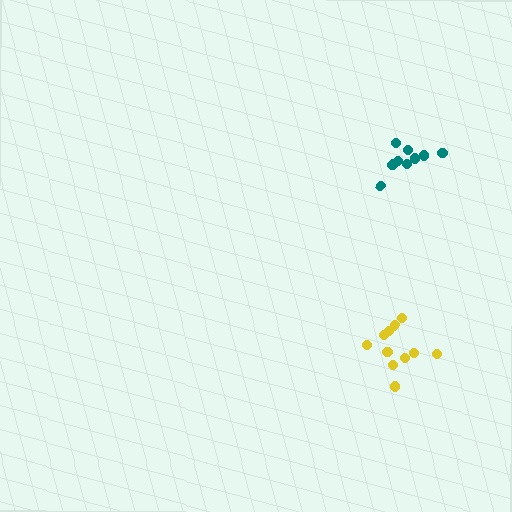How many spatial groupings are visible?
There are 2 spatial groupings.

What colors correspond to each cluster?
The clusters are colored: teal, yellow.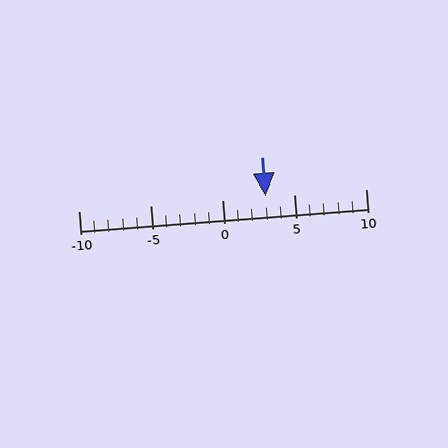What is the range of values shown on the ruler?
The ruler shows values from -10 to 10.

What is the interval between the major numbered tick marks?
The major tick marks are spaced 5 units apart.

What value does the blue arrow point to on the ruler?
The blue arrow points to approximately 3.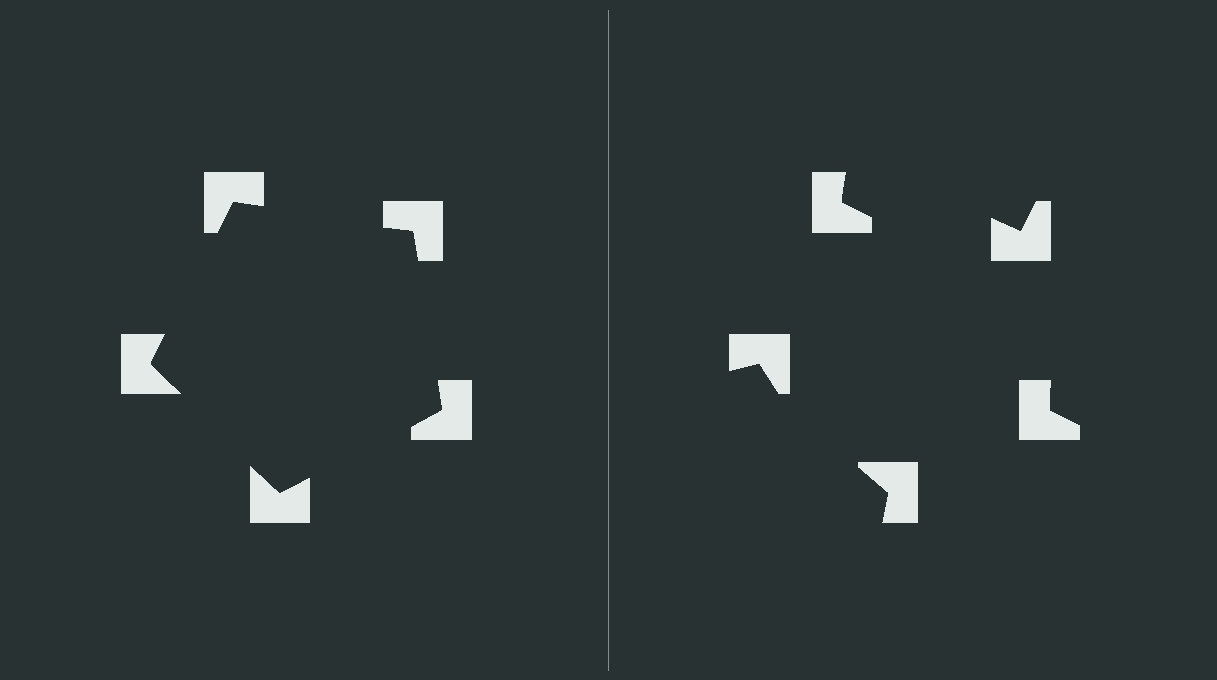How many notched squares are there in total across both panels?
10 — 5 on each side.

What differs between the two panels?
The notched squares are positioned identically on both sides; only the wedge orientations differ. On the left they align to a pentagon; on the right they are misaligned.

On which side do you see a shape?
An illusory pentagon appears on the left side. On the right side the wedge cuts are rotated, so no coherent shape forms.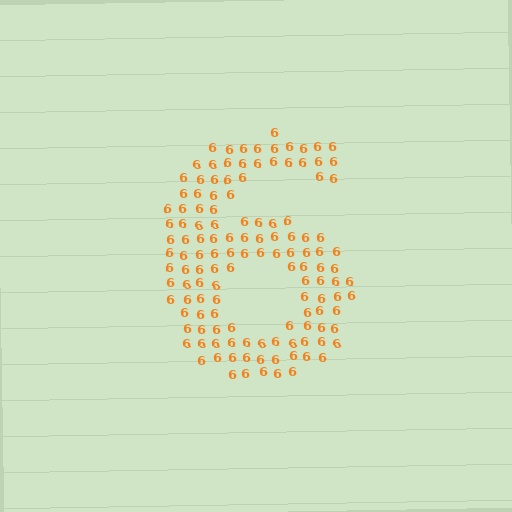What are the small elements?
The small elements are digit 6's.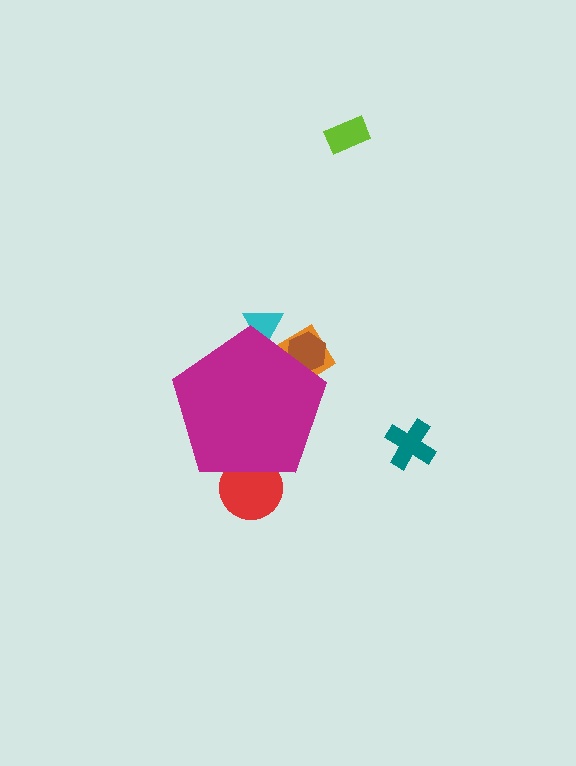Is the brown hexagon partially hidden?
Yes, the brown hexagon is partially hidden behind the magenta pentagon.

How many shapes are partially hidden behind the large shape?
4 shapes are partially hidden.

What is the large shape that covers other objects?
A magenta pentagon.